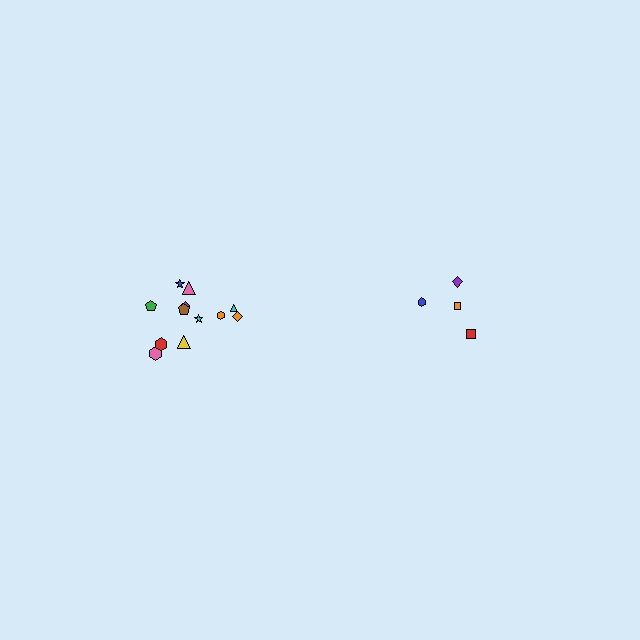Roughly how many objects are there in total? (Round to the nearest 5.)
Roughly 15 objects in total.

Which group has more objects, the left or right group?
The left group.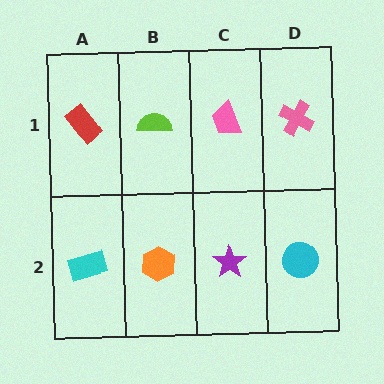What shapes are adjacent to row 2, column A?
A red rectangle (row 1, column A), an orange hexagon (row 2, column B).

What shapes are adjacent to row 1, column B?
An orange hexagon (row 2, column B), a red rectangle (row 1, column A), a pink trapezoid (row 1, column C).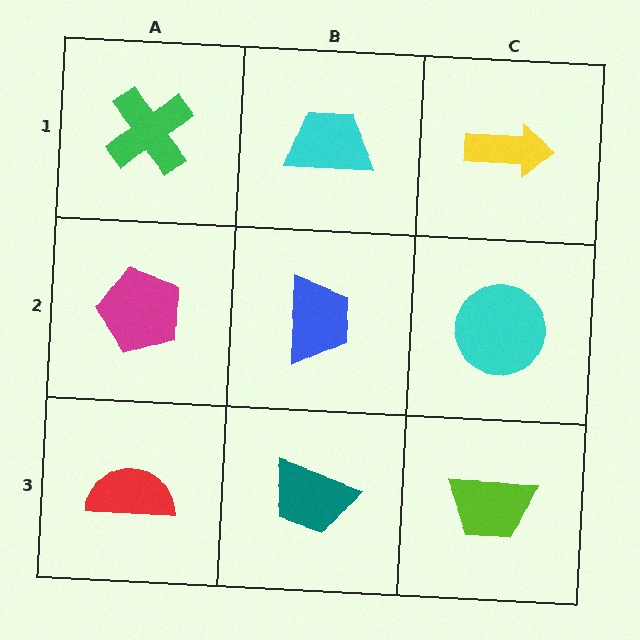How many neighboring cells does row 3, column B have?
3.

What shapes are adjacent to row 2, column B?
A cyan trapezoid (row 1, column B), a teal trapezoid (row 3, column B), a magenta pentagon (row 2, column A), a cyan circle (row 2, column C).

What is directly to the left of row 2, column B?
A magenta pentagon.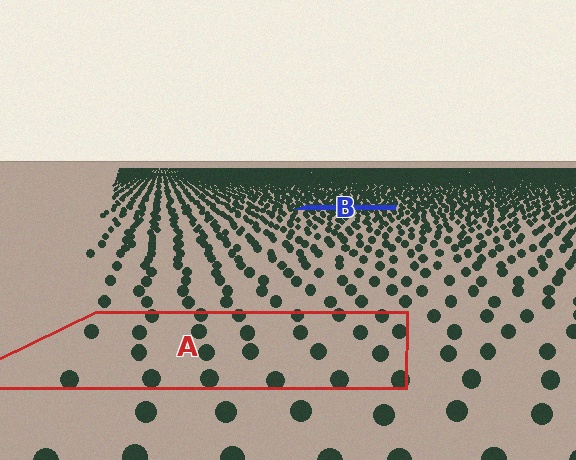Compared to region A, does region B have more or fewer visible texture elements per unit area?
Region B has more texture elements per unit area — they are packed more densely because it is farther away.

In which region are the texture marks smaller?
The texture marks are smaller in region B, because it is farther away.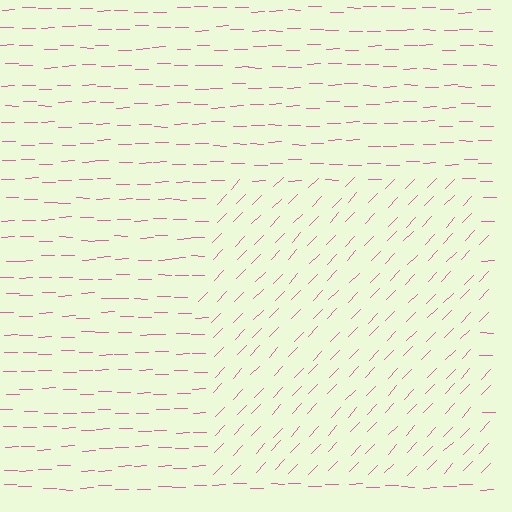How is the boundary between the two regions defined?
The boundary is defined purely by a change in line orientation (approximately 45 degrees difference). All lines are the same color and thickness.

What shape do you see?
I see a rectangle.